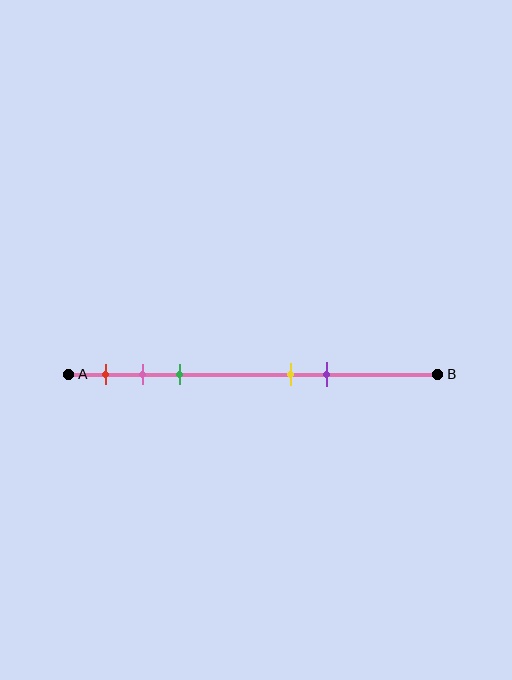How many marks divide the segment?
There are 5 marks dividing the segment.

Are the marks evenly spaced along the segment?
No, the marks are not evenly spaced.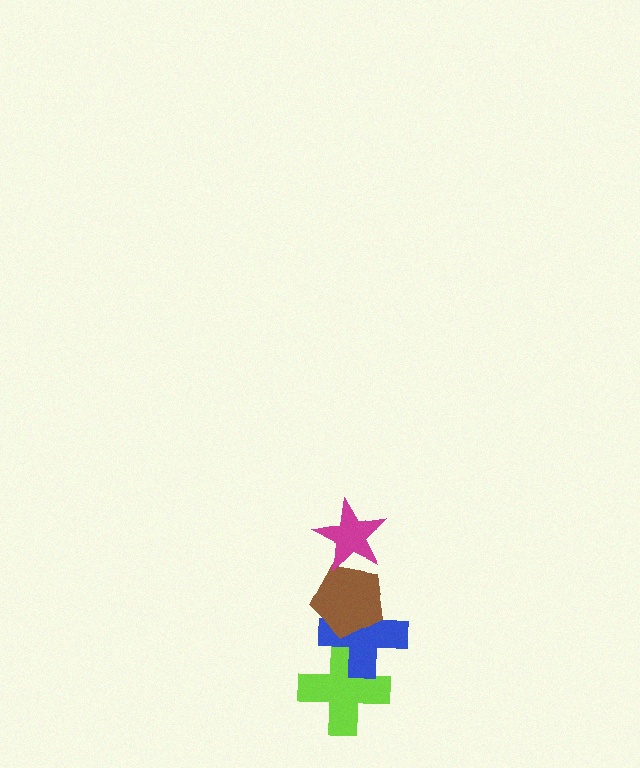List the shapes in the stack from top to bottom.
From top to bottom: the magenta star, the brown pentagon, the blue cross, the lime cross.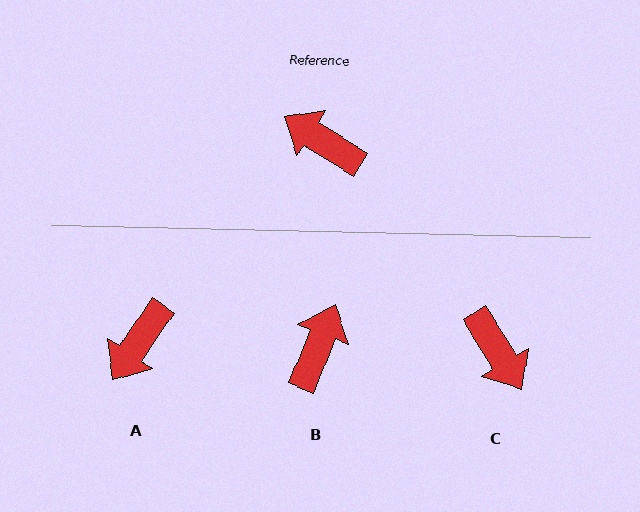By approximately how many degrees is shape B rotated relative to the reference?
Approximately 80 degrees clockwise.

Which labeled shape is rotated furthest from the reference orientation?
C, about 154 degrees away.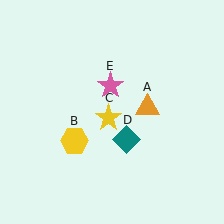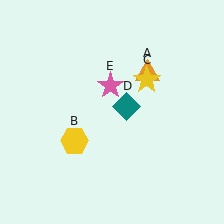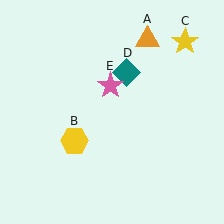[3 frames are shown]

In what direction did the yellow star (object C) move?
The yellow star (object C) moved up and to the right.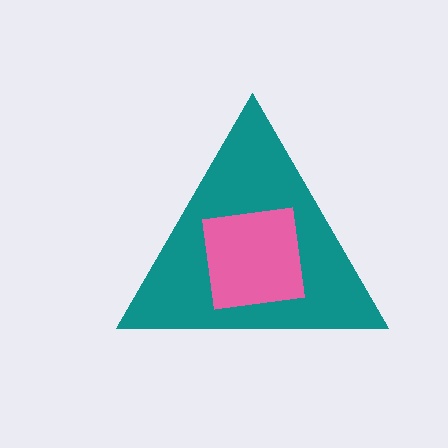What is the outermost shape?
The teal triangle.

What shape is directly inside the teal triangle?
The pink square.